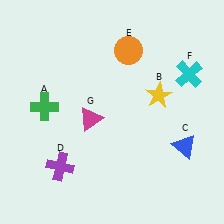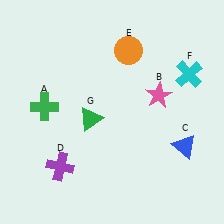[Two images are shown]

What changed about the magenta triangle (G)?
In Image 1, G is magenta. In Image 2, it changed to green.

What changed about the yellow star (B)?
In Image 1, B is yellow. In Image 2, it changed to pink.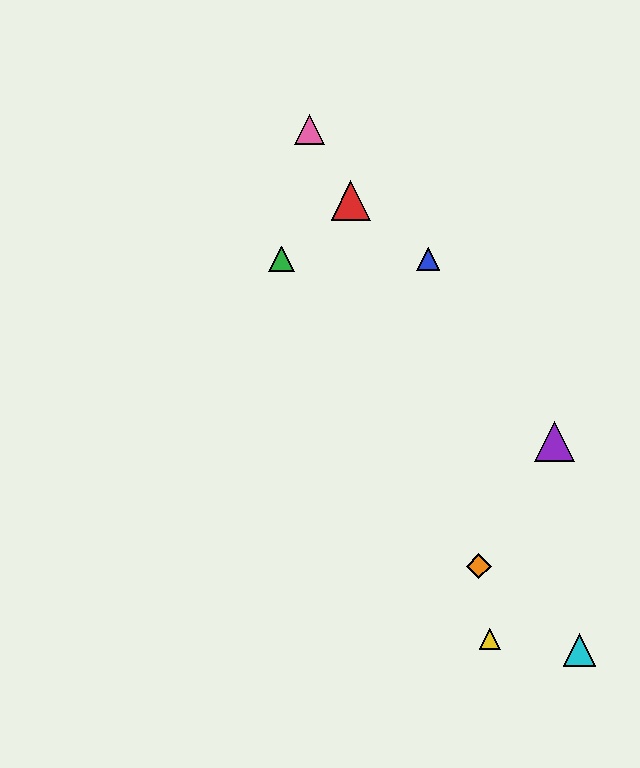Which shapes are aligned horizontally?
The blue triangle, the green triangle are aligned horizontally.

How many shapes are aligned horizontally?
2 shapes (the blue triangle, the green triangle) are aligned horizontally.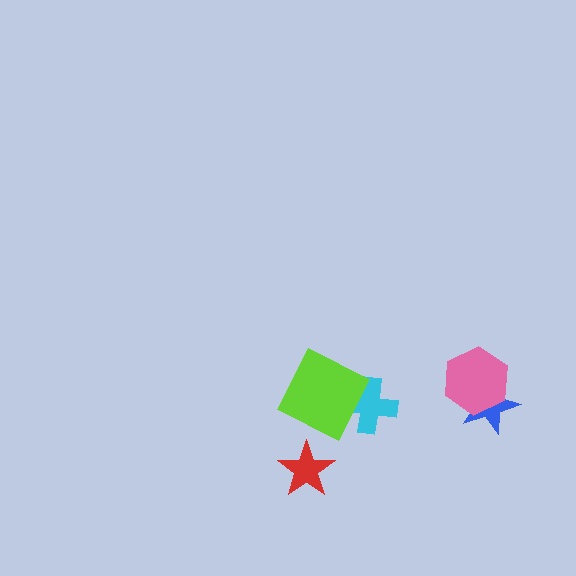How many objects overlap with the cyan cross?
1 object overlaps with the cyan cross.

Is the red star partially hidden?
No, no other shape covers it.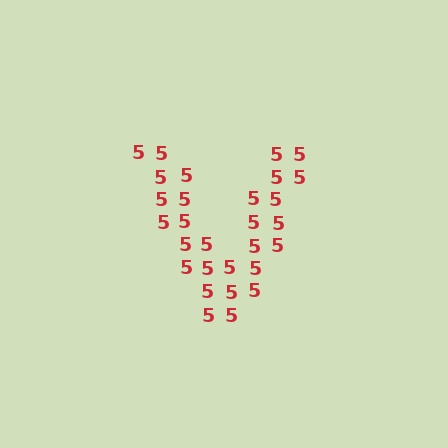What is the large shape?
The large shape is the letter V.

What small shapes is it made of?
It is made of small digit 5's.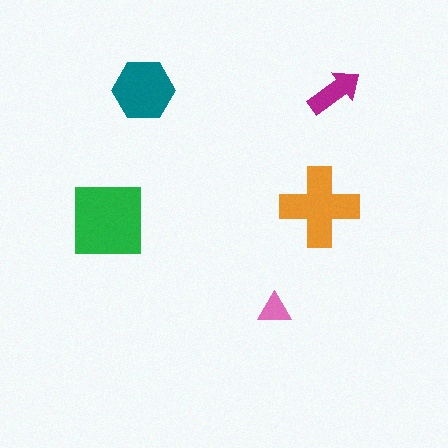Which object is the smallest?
The pink triangle.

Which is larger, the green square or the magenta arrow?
The green square.